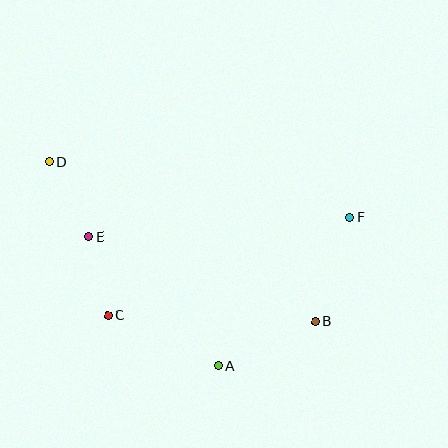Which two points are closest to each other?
Points C and E are closest to each other.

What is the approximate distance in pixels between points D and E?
The distance between D and E is approximately 85 pixels.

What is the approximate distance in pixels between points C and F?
The distance between C and F is approximately 261 pixels.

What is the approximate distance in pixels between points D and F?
The distance between D and F is approximately 305 pixels.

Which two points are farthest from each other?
Points B and D are farthest from each other.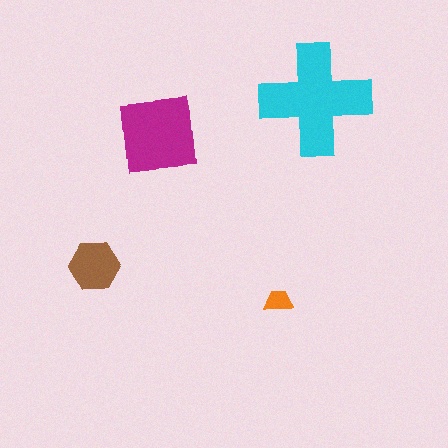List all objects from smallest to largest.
The orange trapezoid, the brown hexagon, the magenta square, the cyan cross.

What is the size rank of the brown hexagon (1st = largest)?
3rd.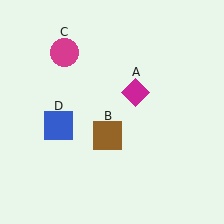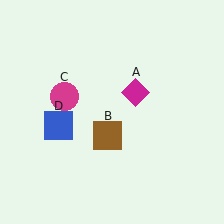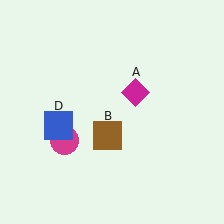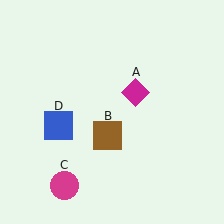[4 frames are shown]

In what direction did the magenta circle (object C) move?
The magenta circle (object C) moved down.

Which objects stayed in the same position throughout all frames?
Magenta diamond (object A) and brown square (object B) and blue square (object D) remained stationary.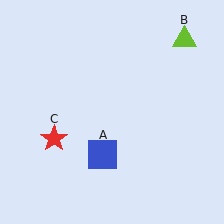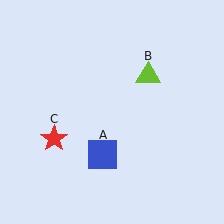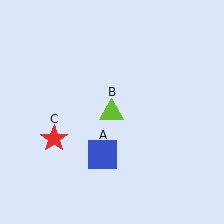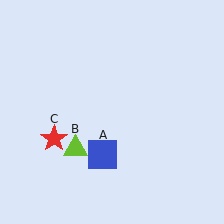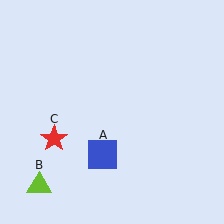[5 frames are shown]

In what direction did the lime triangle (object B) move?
The lime triangle (object B) moved down and to the left.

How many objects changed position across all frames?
1 object changed position: lime triangle (object B).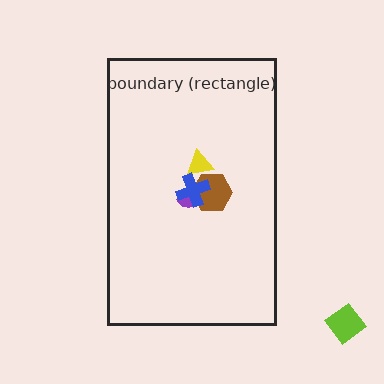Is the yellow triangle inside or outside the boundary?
Inside.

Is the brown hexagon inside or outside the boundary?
Inside.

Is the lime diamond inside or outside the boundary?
Outside.